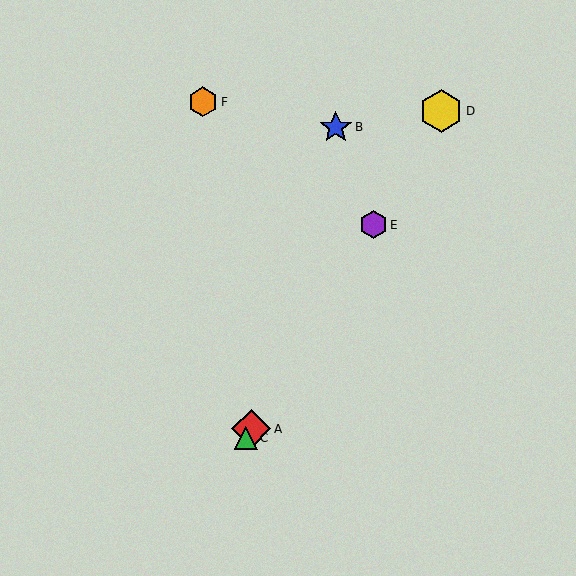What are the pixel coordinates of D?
Object D is at (441, 111).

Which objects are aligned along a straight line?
Objects A, C, D, E are aligned along a straight line.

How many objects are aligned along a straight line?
4 objects (A, C, D, E) are aligned along a straight line.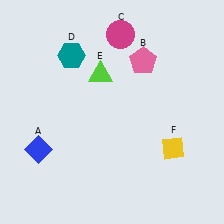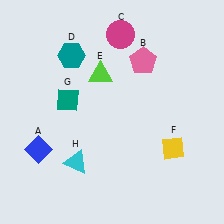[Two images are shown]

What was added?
A teal diamond (G), a cyan triangle (H) were added in Image 2.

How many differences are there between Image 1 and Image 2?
There are 2 differences between the two images.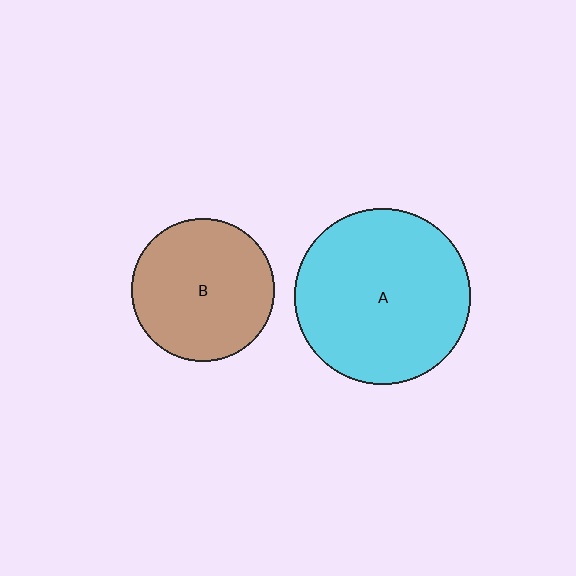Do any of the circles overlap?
No, none of the circles overlap.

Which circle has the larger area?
Circle A (cyan).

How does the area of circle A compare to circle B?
Approximately 1.5 times.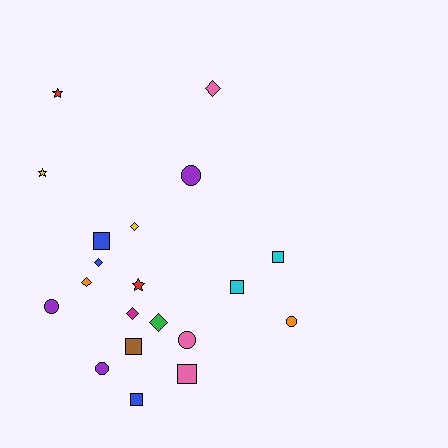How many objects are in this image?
There are 20 objects.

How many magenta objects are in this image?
There is 1 magenta object.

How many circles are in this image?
There are 5 circles.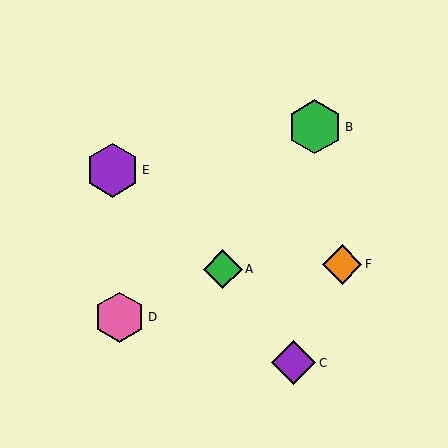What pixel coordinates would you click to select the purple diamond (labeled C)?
Click at (294, 363) to select the purple diamond C.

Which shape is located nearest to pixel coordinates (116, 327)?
The pink hexagon (labeled D) at (120, 317) is nearest to that location.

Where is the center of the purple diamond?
The center of the purple diamond is at (294, 363).